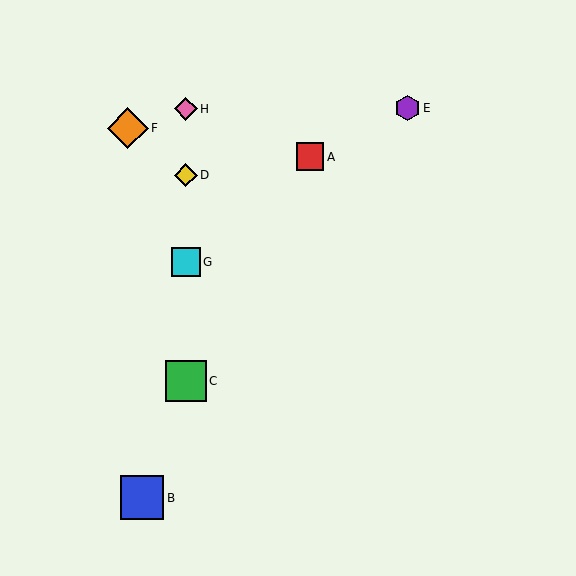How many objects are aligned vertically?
4 objects (C, D, G, H) are aligned vertically.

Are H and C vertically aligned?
Yes, both are at x≈186.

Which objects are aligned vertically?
Objects C, D, G, H are aligned vertically.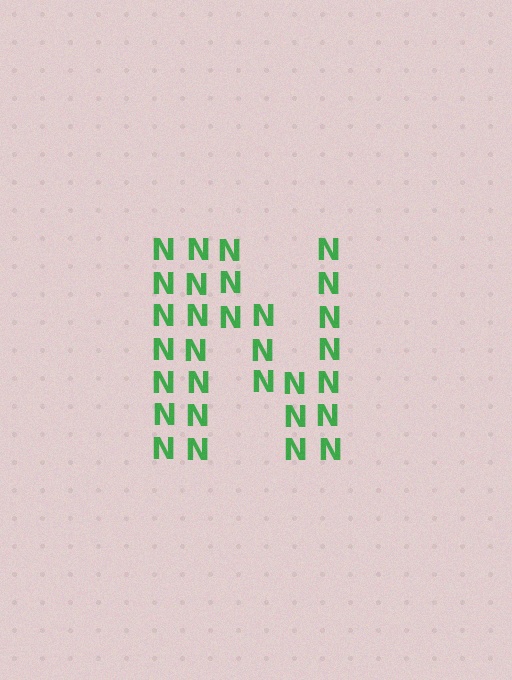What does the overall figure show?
The overall figure shows the letter N.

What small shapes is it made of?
It is made of small letter N's.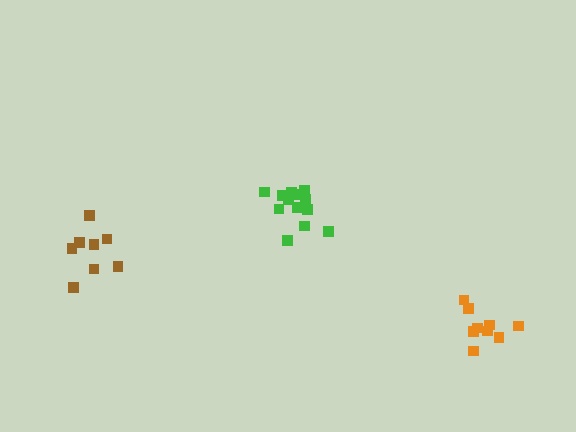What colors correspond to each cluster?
The clusters are colored: green, brown, orange.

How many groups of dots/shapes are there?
There are 3 groups.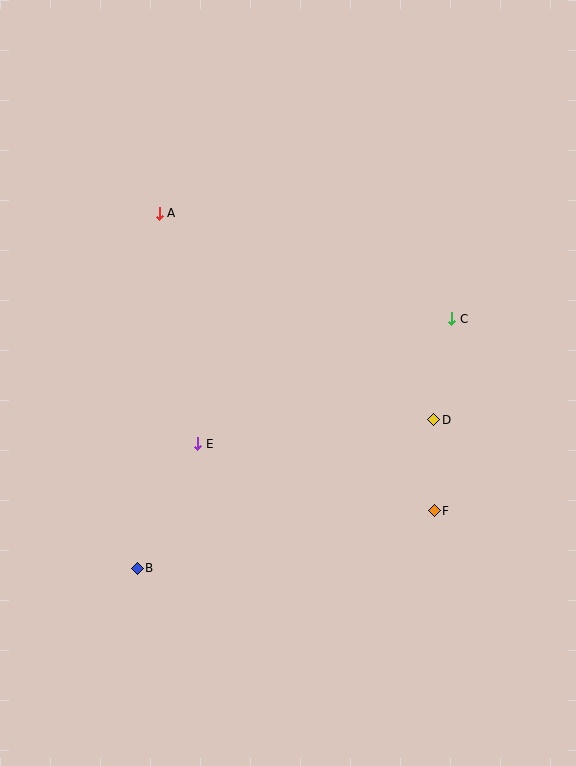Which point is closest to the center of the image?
Point E at (198, 444) is closest to the center.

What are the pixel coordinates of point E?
Point E is at (198, 444).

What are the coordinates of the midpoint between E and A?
The midpoint between E and A is at (178, 329).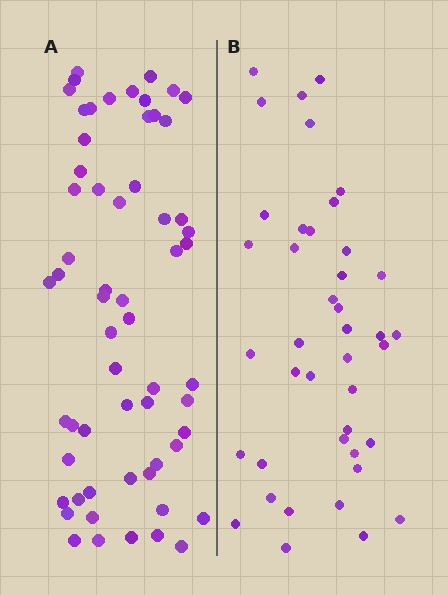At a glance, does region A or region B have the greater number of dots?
Region A (the left region) has more dots.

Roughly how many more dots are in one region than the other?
Region A has approximately 20 more dots than region B.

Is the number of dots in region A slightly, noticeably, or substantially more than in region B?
Region A has substantially more. The ratio is roughly 1.5 to 1.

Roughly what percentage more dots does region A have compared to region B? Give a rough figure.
About 45% more.